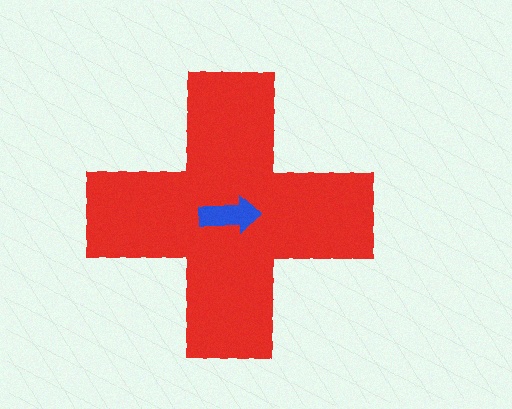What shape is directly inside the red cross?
The blue arrow.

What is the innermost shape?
The blue arrow.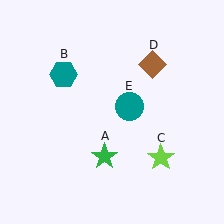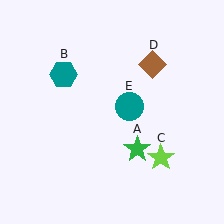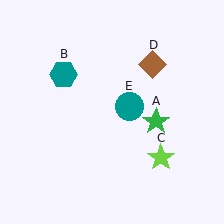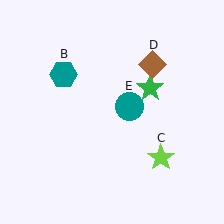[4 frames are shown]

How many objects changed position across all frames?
1 object changed position: green star (object A).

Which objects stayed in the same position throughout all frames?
Teal hexagon (object B) and lime star (object C) and brown diamond (object D) and teal circle (object E) remained stationary.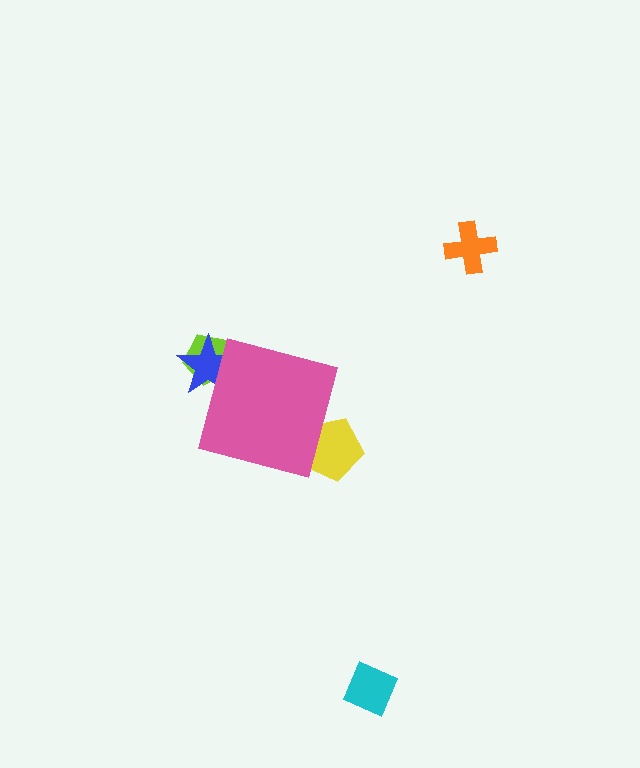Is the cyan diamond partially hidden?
No, the cyan diamond is fully visible.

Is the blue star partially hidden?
Yes, the blue star is partially hidden behind the pink square.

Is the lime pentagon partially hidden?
Yes, the lime pentagon is partially hidden behind the pink square.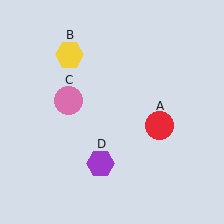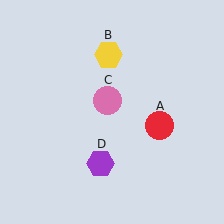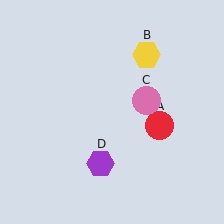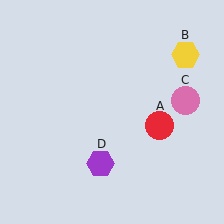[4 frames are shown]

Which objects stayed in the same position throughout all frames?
Red circle (object A) and purple hexagon (object D) remained stationary.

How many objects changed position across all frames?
2 objects changed position: yellow hexagon (object B), pink circle (object C).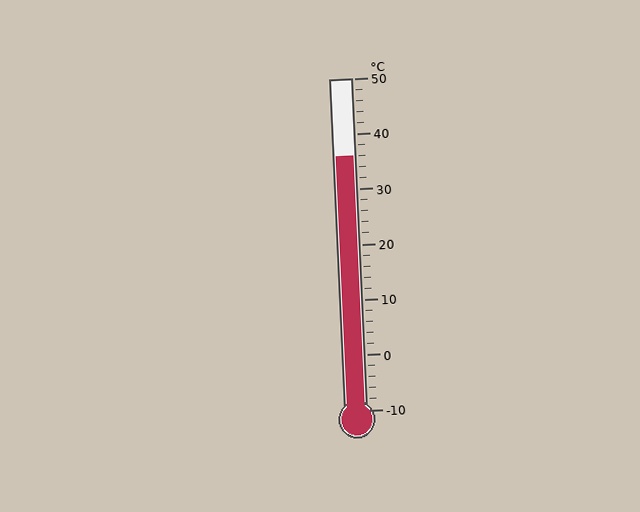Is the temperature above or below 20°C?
The temperature is above 20°C.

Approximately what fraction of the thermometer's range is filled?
The thermometer is filled to approximately 75% of its range.